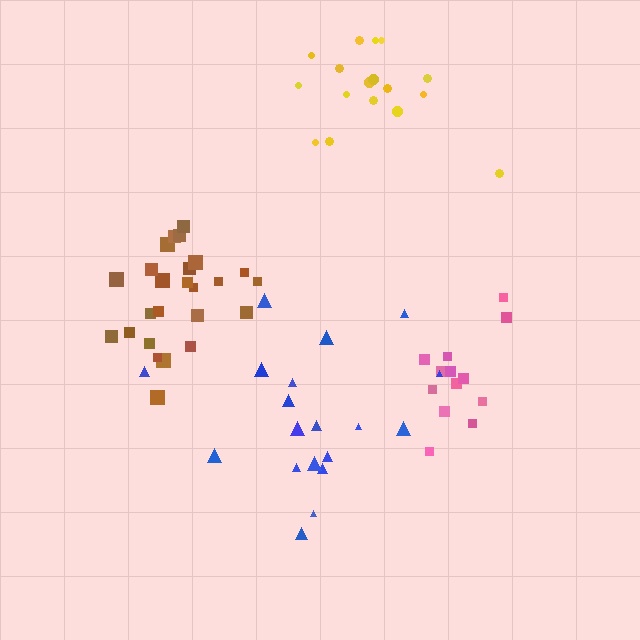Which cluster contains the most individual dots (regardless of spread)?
Brown (25).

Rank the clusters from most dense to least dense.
pink, brown, yellow, blue.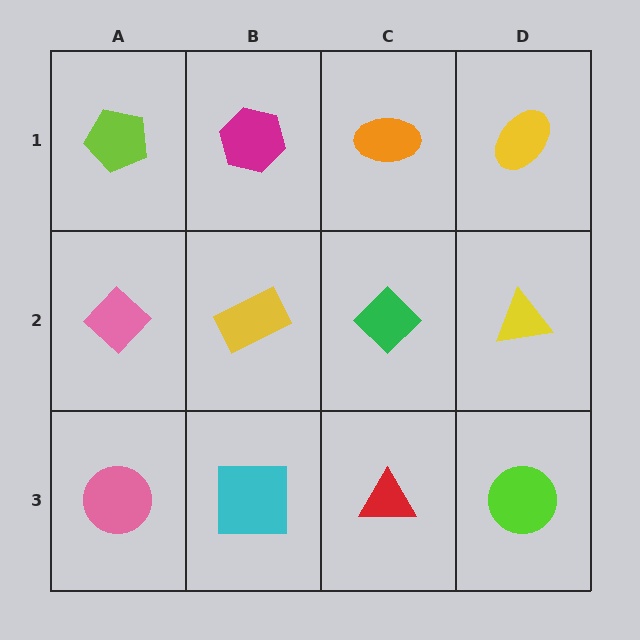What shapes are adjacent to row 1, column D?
A yellow triangle (row 2, column D), an orange ellipse (row 1, column C).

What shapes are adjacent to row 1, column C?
A green diamond (row 2, column C), a magenta hexagon (row 1, column B), a yellow ellipse (row 1, column D).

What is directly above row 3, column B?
A yellow rectangle.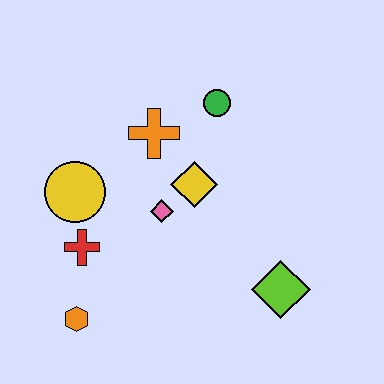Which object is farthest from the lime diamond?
The yellow circle is farthest from the lime diamond.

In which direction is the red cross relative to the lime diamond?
The red cross is to the left of the lime diamond.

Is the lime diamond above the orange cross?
No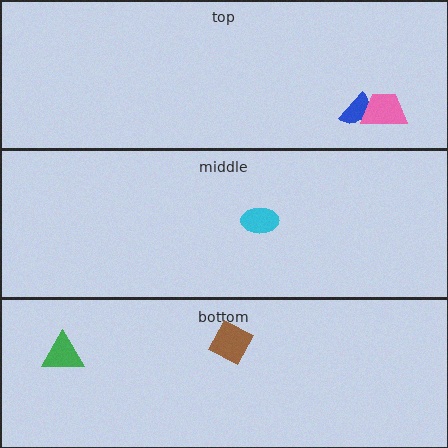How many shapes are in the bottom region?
2.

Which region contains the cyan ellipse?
The middle region.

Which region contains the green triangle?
The bottom region.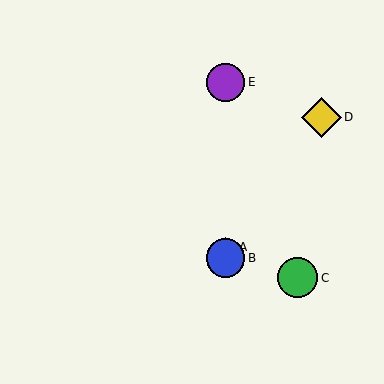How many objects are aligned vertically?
3 objects (A, B, E) are aligned vertically.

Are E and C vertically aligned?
No, E is at x≈225 and C is at x≈297.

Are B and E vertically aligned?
Yes, both are at x≈225.